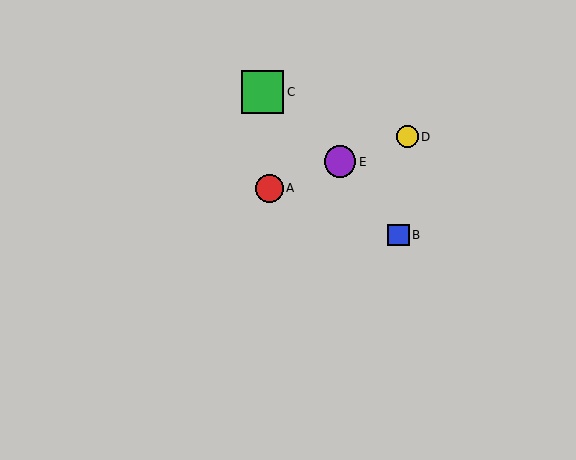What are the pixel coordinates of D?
Object D is at (407, 137).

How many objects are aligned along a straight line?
3 objects (A, D, E) are aligned along a straight line.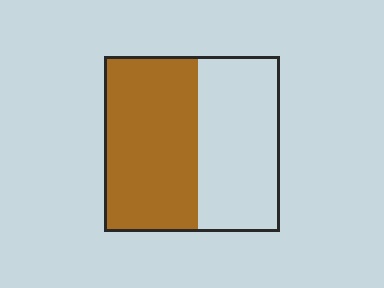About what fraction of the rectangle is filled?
About one half (1/2).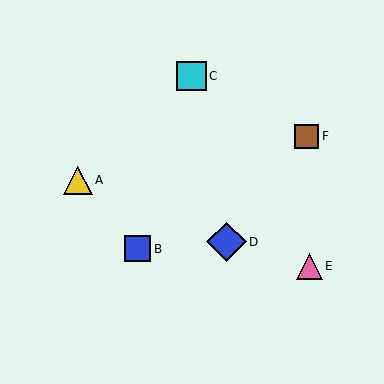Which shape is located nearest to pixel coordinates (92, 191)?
The yellow triangle (labeled A) at (78, 180) is nearest to that location.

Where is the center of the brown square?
The center of the brown square is at (306, 136).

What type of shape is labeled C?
Shape C is a cyan square.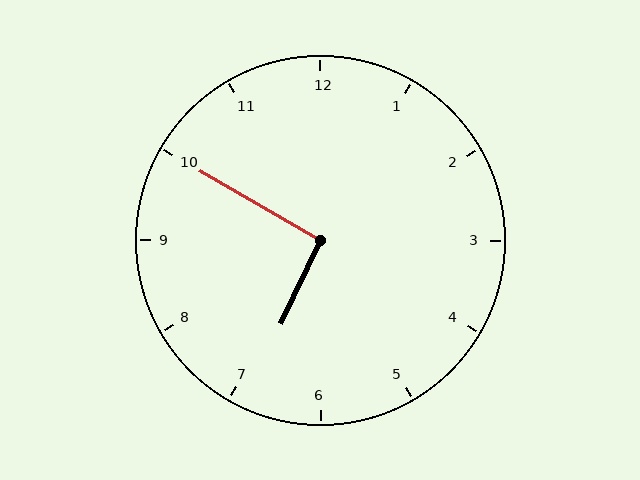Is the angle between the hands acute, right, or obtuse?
It is right.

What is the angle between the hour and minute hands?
Approximately 95 degrees.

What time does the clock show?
6:50.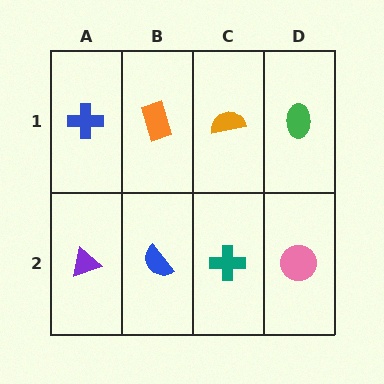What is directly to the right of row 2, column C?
A pink circle.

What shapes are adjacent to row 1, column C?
A teal cross (row 2, column C), an orange rectangle (row 1, column B), a green ellipse (row 1, column D).